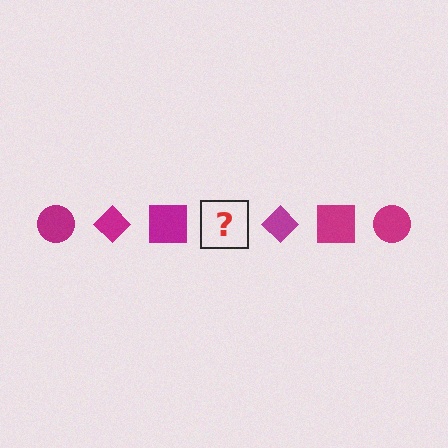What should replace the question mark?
The question mark should be replaced with a magenta circle.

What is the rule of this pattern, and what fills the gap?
The rule is that the pattern cycles through circle, diamond, square shapes in magenta. The gap should be filled with a magenta circle.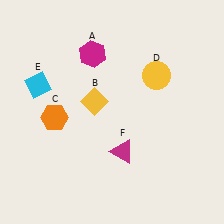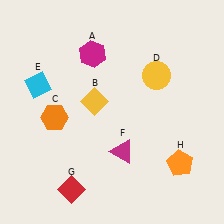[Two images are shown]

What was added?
A red diamond (G), an orange pentagon (H) were added in Image 2.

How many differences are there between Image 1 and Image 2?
There are 2 differences between the two images.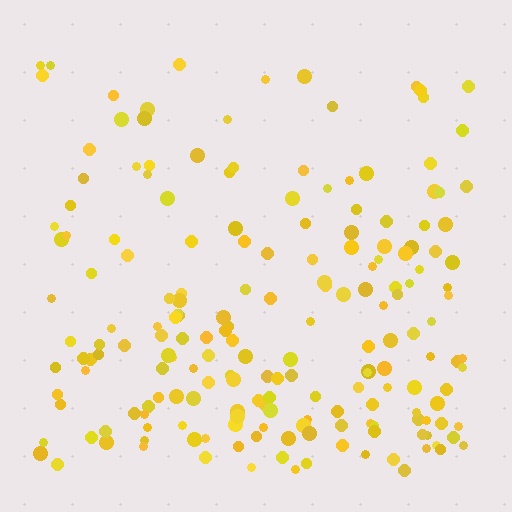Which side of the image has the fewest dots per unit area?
The top.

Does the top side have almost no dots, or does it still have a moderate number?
Still a moderate number, just noticeably fewer than the bottom.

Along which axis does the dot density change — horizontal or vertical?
Vertical.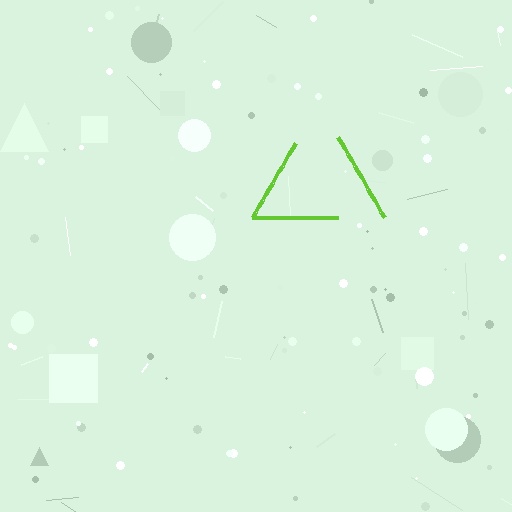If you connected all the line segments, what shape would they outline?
They would outline a triangle.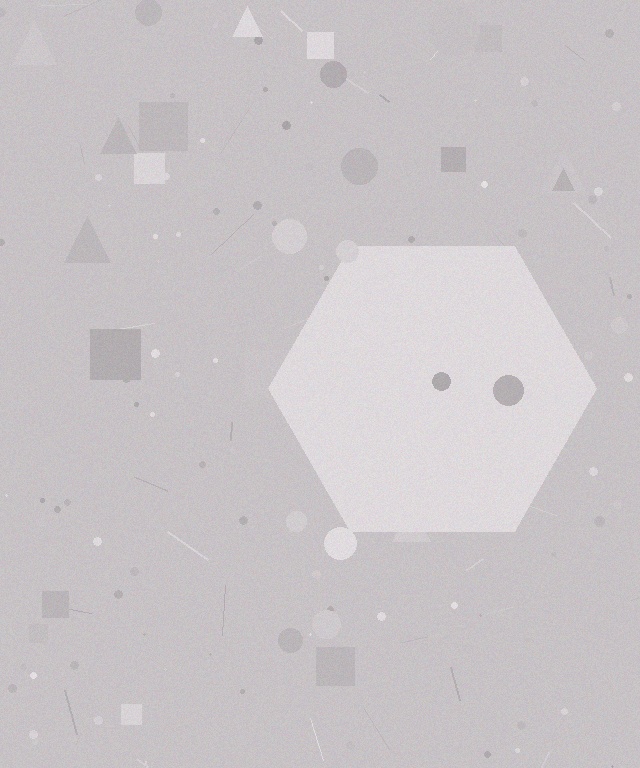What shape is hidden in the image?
A hexagon is hidden in the image.